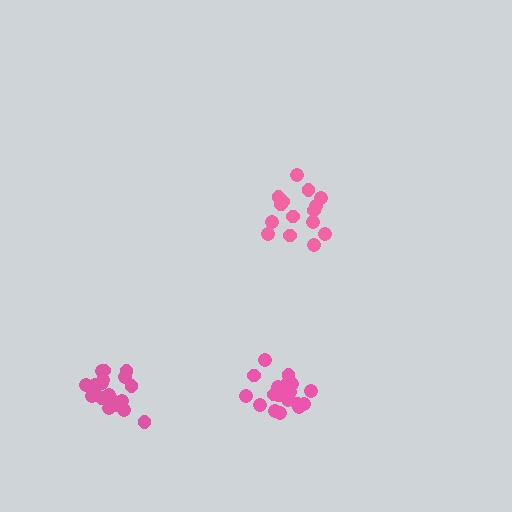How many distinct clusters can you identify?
There are 3 distinct clusters.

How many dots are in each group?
Group 1: 19 dots, Group 2: 18 dots, Group 3: 16 dots (53 total).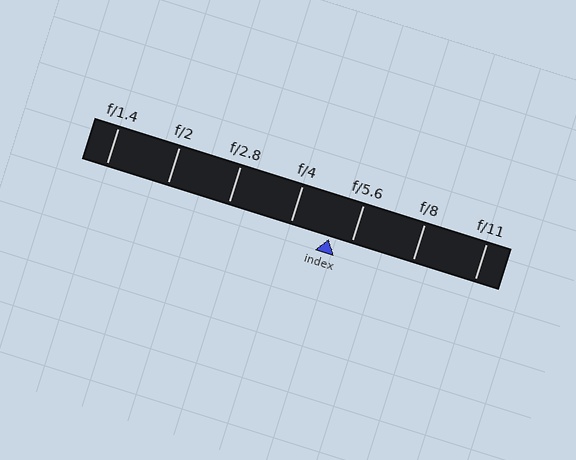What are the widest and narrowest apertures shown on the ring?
The widest aperture shown is f/1.4 and the narrowest is f/11.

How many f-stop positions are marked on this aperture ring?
There are 7 f-stop positions marked.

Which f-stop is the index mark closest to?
The index mark is closest to f/5.6.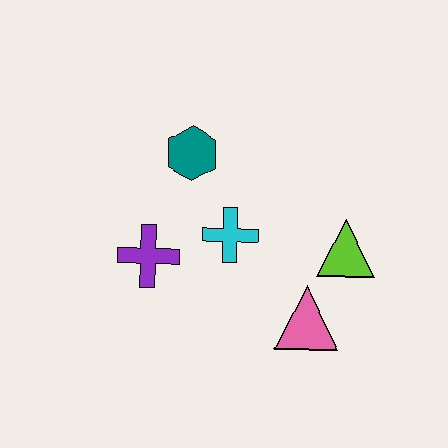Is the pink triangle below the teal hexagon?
Yes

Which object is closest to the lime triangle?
The pink triangle is closest to the lime triangle.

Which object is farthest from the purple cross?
The lime triangle is farthest from the purple cross.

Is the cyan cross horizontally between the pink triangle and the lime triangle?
No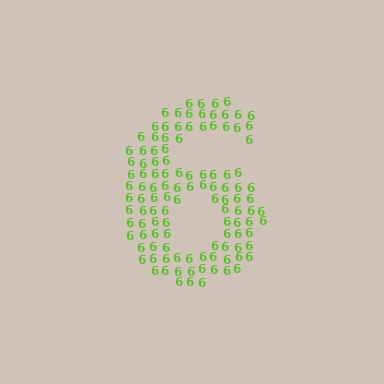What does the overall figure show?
The overall figure shows the digit 6.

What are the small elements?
The small elements are digit 6's.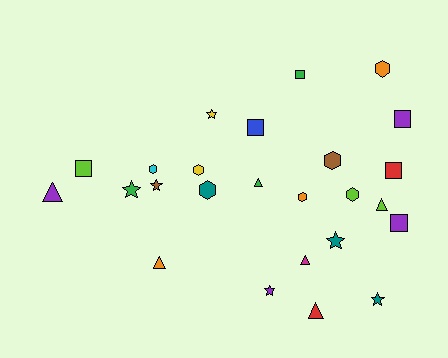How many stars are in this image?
There are 6 stars.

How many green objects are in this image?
There are 3 green objects.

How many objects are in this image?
There are 25 objects.